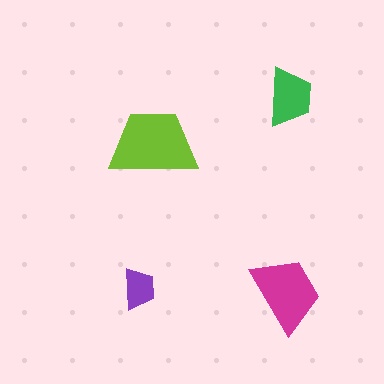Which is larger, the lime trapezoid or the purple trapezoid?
The lime one.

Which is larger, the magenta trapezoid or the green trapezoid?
The magenta one.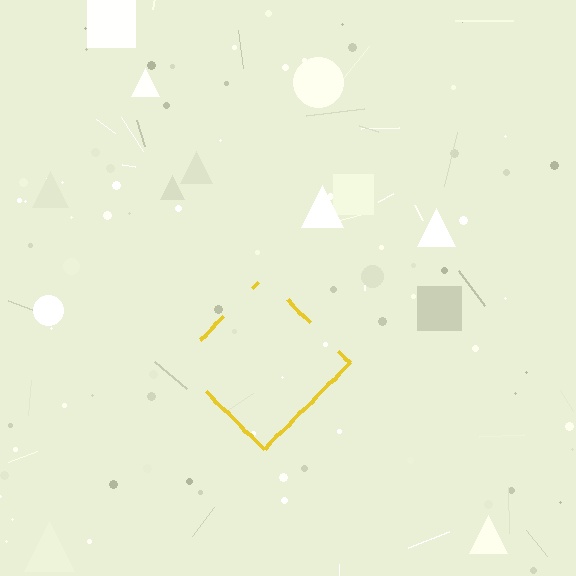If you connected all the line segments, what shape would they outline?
They would outline a diamond.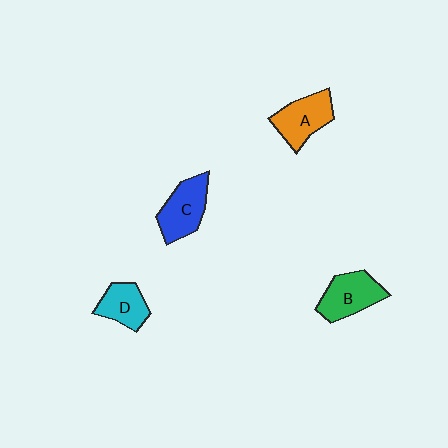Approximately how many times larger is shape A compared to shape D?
Approximately 1.3 times.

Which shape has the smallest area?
Shape D (cyan).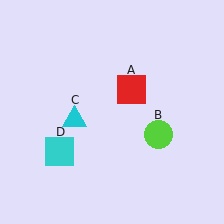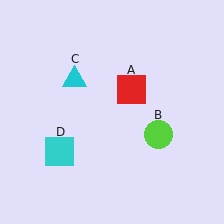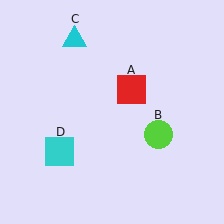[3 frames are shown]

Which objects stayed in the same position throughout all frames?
Red square (object A) and lime circle (object B) and cyan square (object D) remained stationary.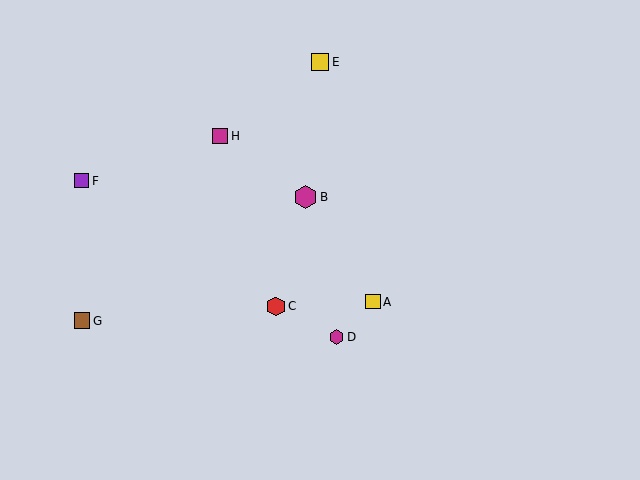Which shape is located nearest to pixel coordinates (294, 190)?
The magenta hexagon (labeled B) at (306, 197) is nearest to that location.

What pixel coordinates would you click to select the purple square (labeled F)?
Click at (82, 181) to select the purple square F.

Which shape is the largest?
The magenta hexagon (labeled B) is the largest.